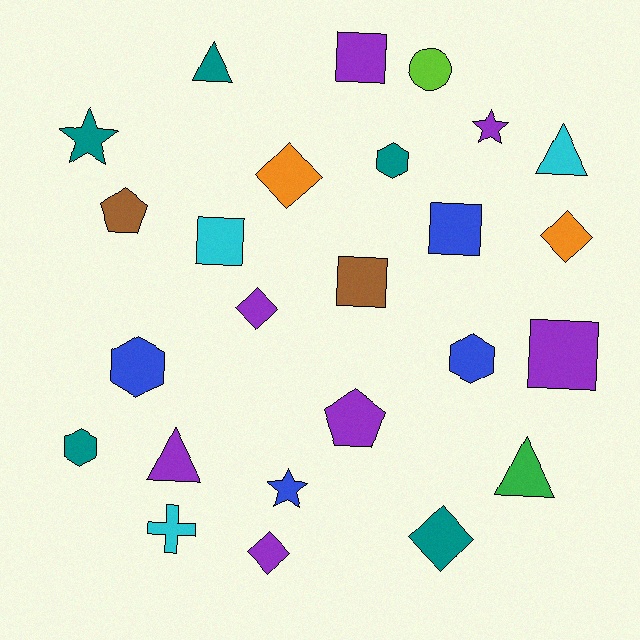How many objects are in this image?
There are 25 objects.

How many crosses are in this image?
There is 1 cross.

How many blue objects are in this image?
There are 4 blue objects.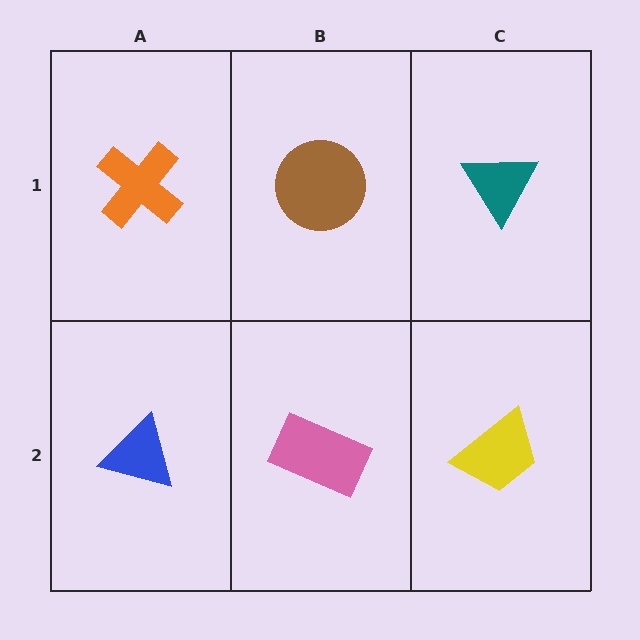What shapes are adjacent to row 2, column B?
A brown circle (row 1, column B), a blue triangle (row 2, column A), a yellow trapezoid (row 2, column C).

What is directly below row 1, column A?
A blue triangle.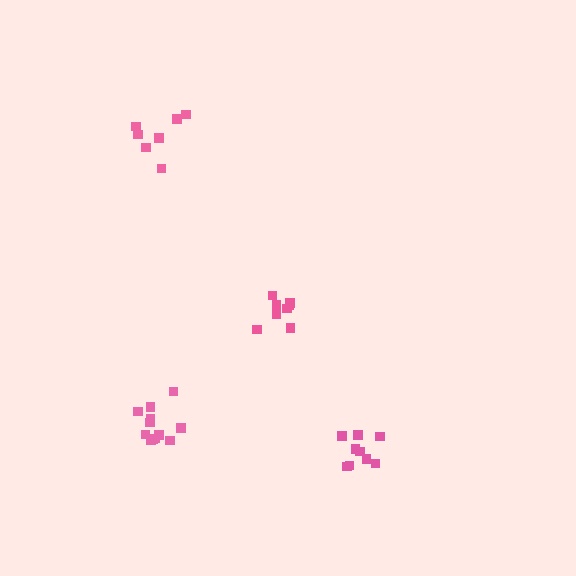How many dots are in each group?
Group 1: 8 dots, Group 2: 9 dots, Group 3: 7 dots, Group 4: 12 dots (36 total).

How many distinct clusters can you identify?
There are 4 distinct clusters.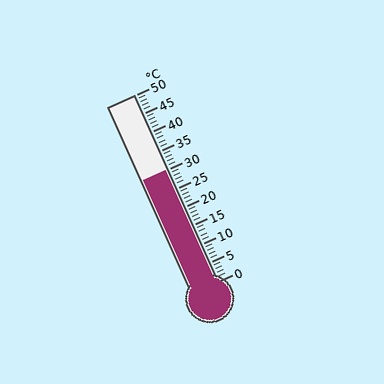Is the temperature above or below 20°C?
The temperature is above 20°C.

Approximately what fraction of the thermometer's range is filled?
The thermometer is filled to approximately 60% of its range.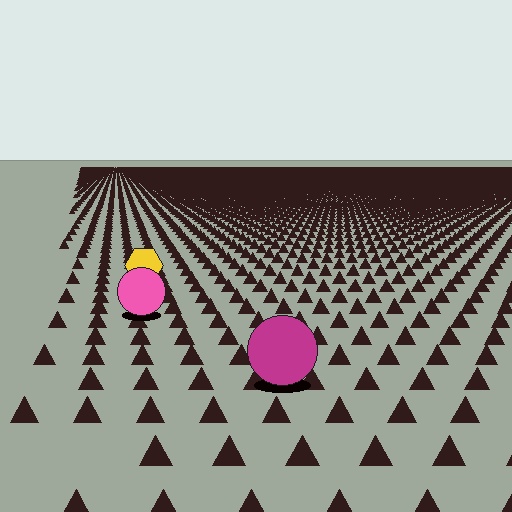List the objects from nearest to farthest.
From nearest to farthest: the magenta circle, the pink circle, the yellow hexagon.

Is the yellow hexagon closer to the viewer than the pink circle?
No. The pink circle is closer — you can tell from the texture gradient: the ground texture is coarser near it.